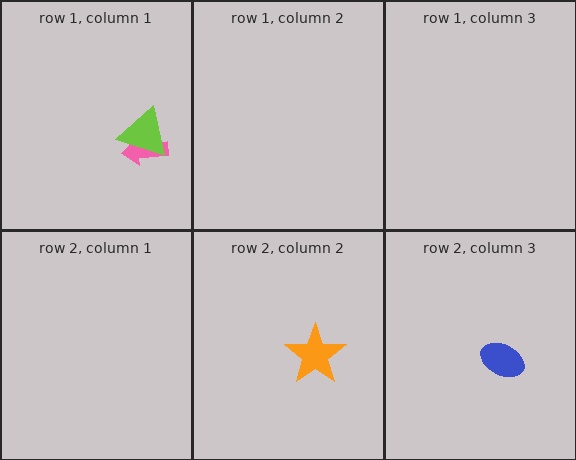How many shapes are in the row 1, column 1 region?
2.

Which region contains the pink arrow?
The row 1, column 1 region.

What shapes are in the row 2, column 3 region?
The blue ellipse.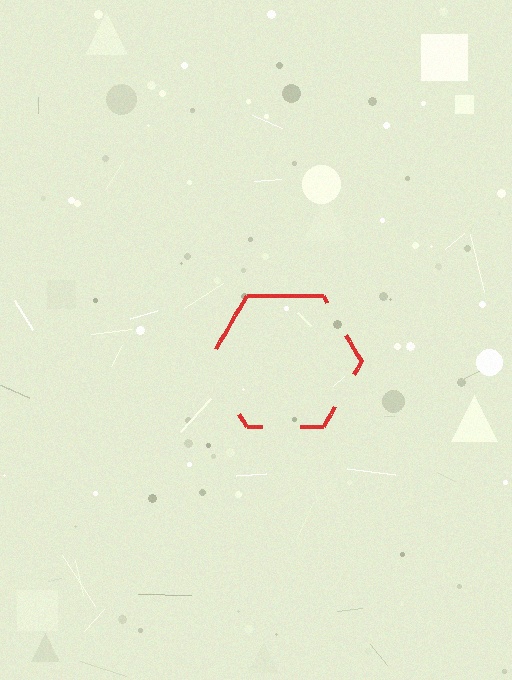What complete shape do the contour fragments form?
The contour fragments form a hexagon.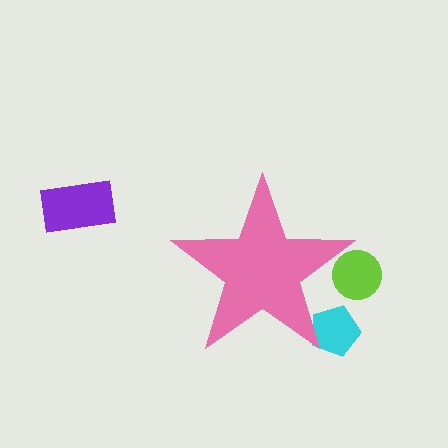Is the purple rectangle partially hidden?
No, the purple rectangle is fully visible.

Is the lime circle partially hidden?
Yes, the lime circle is partially hidden behind the pink star.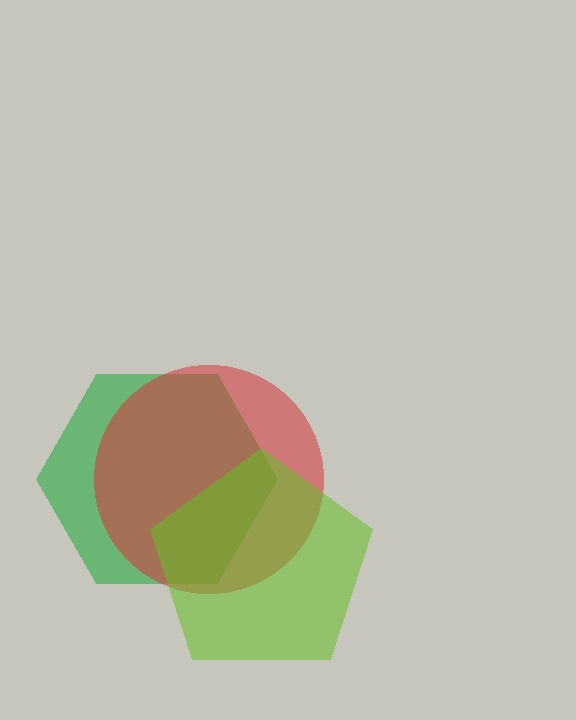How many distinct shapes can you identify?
There are 3 distinct shapes: a green hexagon, a red circle, a lime pentagon.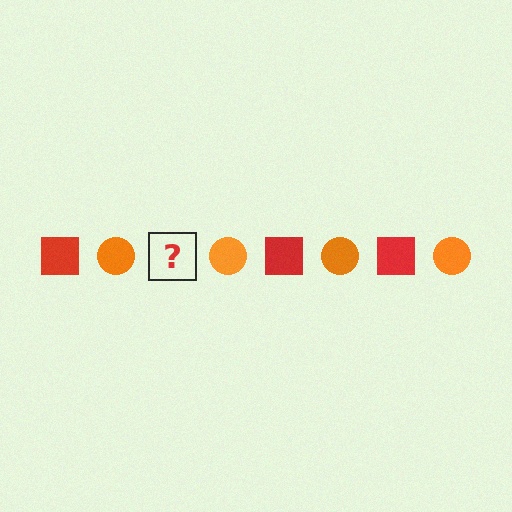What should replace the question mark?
The question mark should be replaced with a red square.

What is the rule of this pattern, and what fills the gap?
The rule is that the pattern alternates between red square and orange circle. The gap should be filled with a red square.